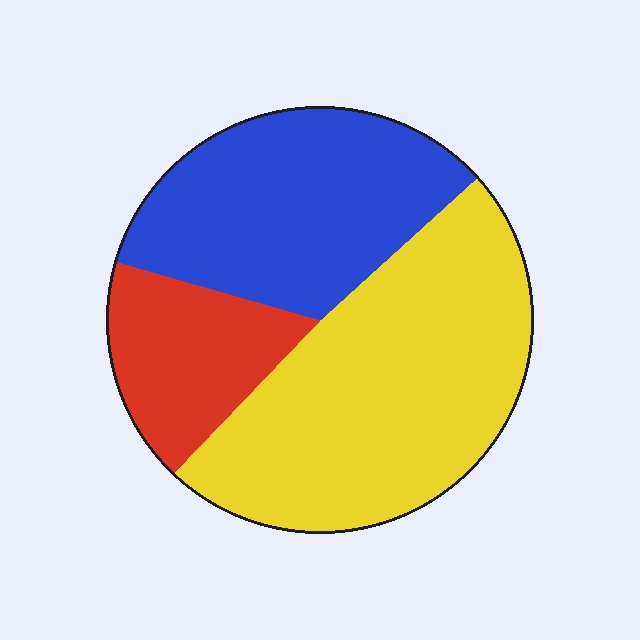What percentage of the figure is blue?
Blue covers around 35% of the figure.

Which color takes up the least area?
Red, at roughly 15%.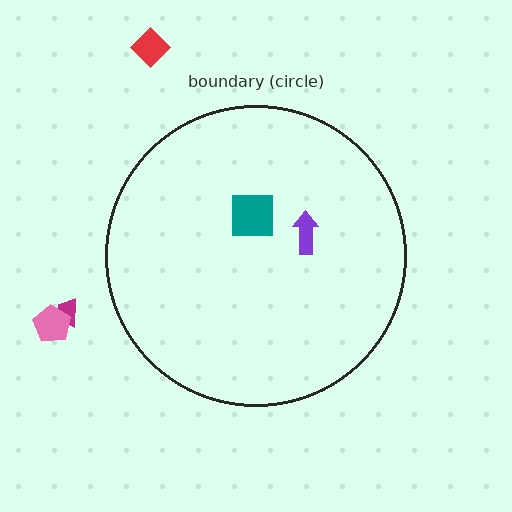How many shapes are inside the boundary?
2 inside, 3 outside.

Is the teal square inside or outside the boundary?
Inside.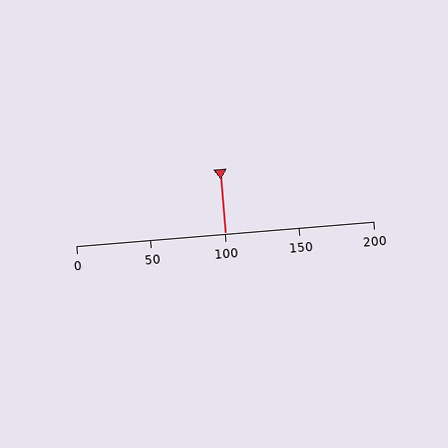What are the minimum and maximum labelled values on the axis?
The axis runs from 0 to 200.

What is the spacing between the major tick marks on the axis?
The major ticks are spaced 50 apart.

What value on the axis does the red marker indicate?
The marker indicates approximately 100.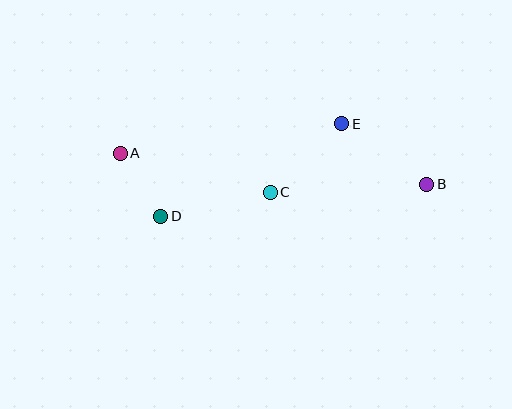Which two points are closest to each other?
Points A and D are closest to each other.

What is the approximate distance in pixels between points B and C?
The distance between B and C is approximately 156 pixels.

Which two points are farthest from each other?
Points A and B are farthest from each other.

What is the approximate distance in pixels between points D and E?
The distance between D and E is approximately 203 pixels.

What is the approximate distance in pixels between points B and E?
The distance between B and E is approximately 104 pixels.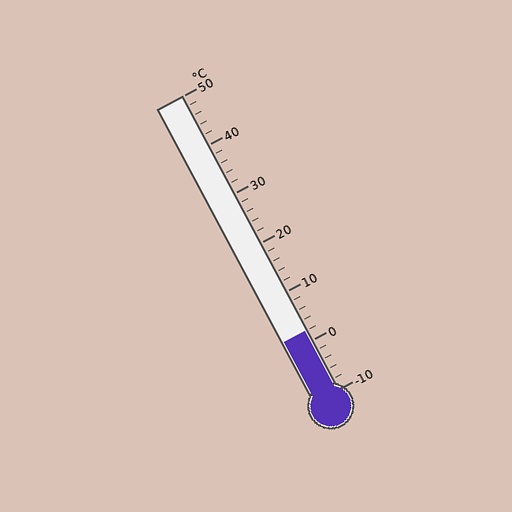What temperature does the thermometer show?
The thermometer shows approximately 2°C.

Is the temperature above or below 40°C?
The temperature is below 40°C.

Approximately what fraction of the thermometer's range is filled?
The thermometer is filled to approximately 20% of its range.